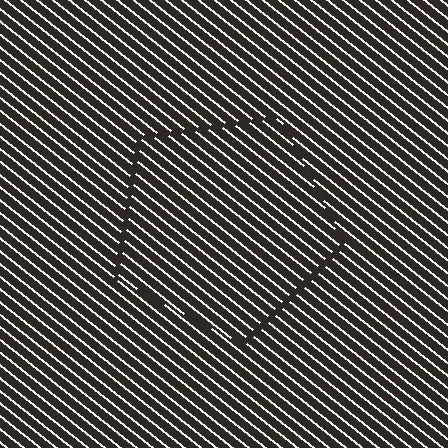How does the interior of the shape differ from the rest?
The interior of the shape contains the same grating, shifted by half a period — the contour is defined by the phase discontinuity where line-ends from the inner and outer gratings abut.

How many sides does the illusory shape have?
5 sides — the line-ends trace a pentagon.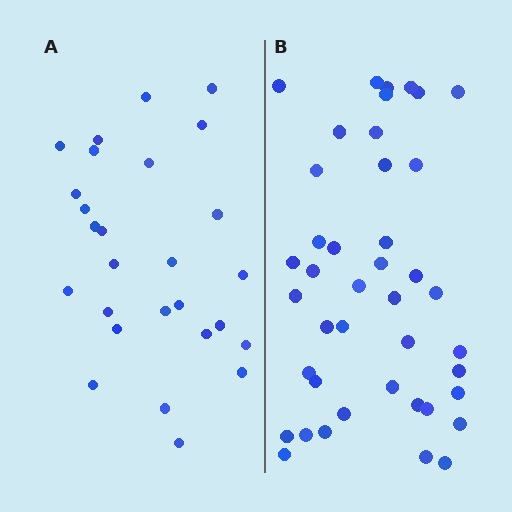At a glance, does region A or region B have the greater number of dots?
Region B (the right region) has more dots.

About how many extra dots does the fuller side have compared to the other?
Region B has approximately 15 more dots than region A.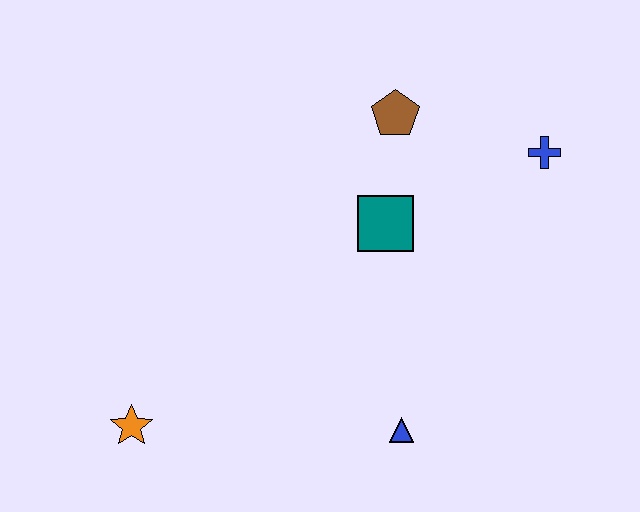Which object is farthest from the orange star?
The blue cross is farthest from the orange star.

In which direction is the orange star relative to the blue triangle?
The orange star is to the left of the blue triangle.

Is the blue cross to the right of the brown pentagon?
Yes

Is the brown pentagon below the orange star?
No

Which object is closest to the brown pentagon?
The teal square is closest to the brown pentagon.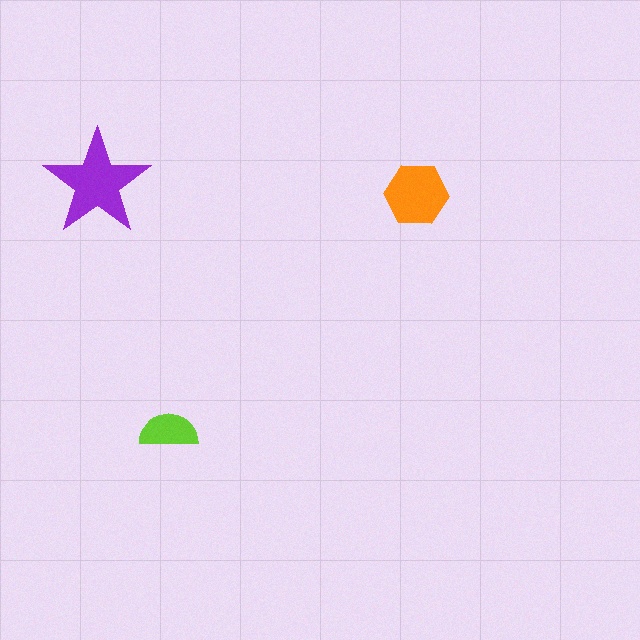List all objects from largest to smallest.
The purple star, the orange hexagon, the lime semicircle.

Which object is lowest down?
The lime semicircle is bottommost.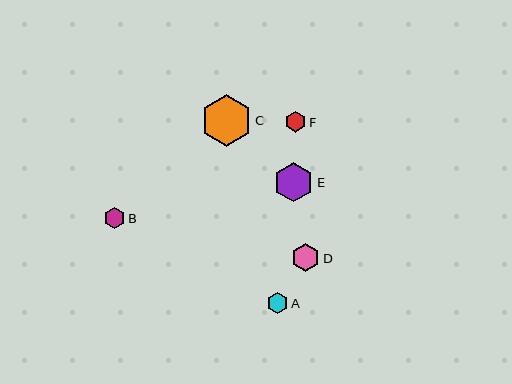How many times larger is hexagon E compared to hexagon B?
Hexagon E is approximately 1.9 times the size of hexagon B.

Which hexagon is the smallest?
Hexagon B is the smallest with a size of approximately 21 pixels.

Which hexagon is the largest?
Hexagon C is the largest with a size of approximately 51 pixels.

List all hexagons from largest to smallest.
From largest to smallest: C, E, D, F, A, B.